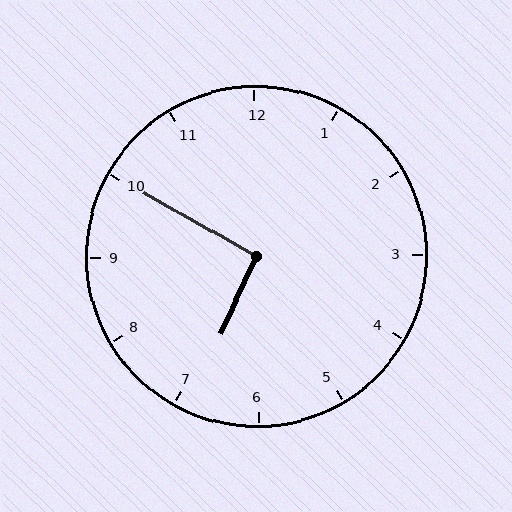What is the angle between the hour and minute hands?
Approximately 95 degrees.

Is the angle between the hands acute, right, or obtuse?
It is right.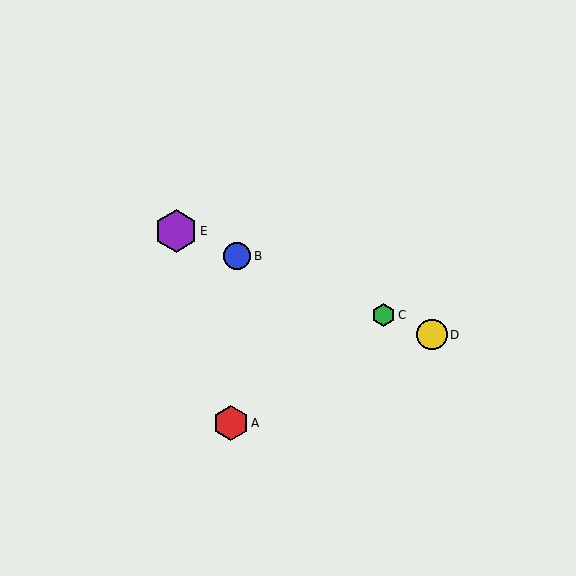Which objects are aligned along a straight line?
Objects B, C, D, E are aligned along a straight line.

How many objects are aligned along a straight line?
4 objects (B, C, D, E) are aligned along a straight line.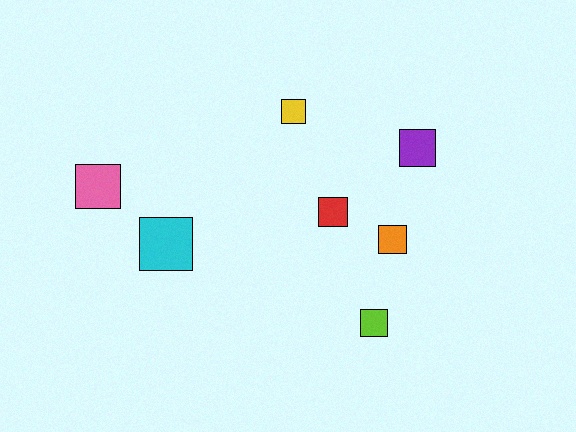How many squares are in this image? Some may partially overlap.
There are 7 squares.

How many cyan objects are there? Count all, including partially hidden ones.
There is 1 cyan object.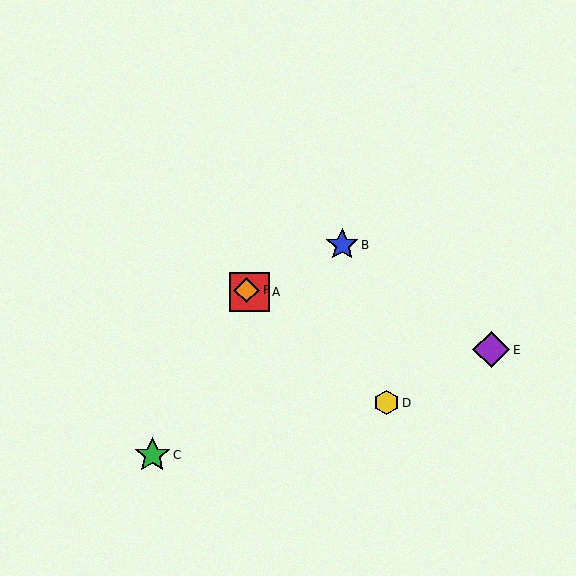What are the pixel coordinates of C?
Object C is at (152, 455).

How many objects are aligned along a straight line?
3 objects (A, D, F) are aligned along a straight line.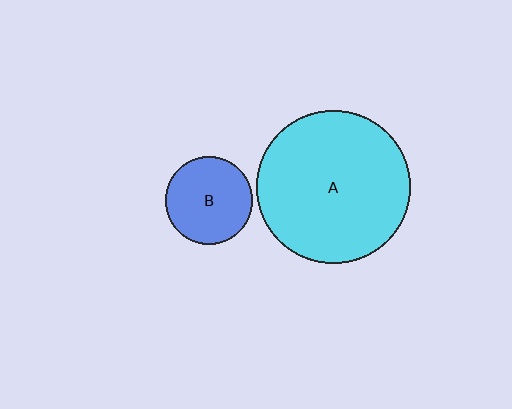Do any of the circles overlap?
No, none of the circles overlap.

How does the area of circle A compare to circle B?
Approximately 3.1 times.